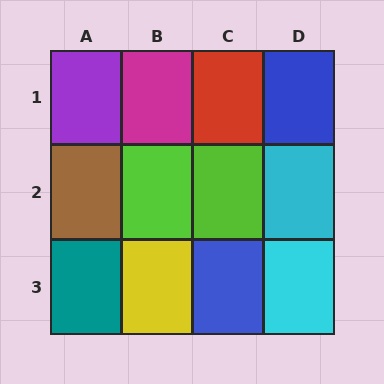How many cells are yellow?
1 cell is yellow.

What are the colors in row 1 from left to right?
Purple, magenta, red, blue.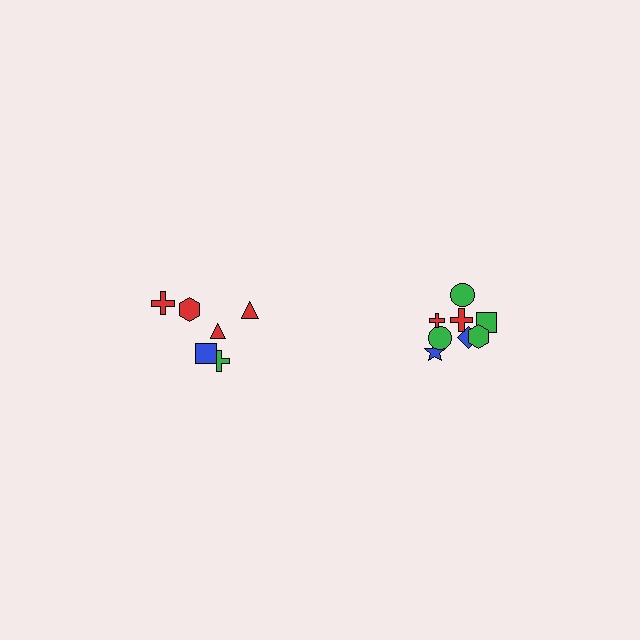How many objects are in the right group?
There are 8 objects.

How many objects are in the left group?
There are 6 objects.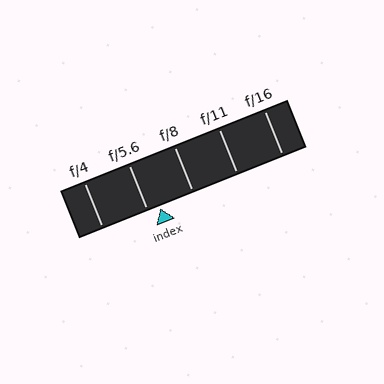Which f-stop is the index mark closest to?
The index mark is closest to f/5.6.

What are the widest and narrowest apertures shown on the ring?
The widest aperture shown is f/4 and the narrowest is f/16.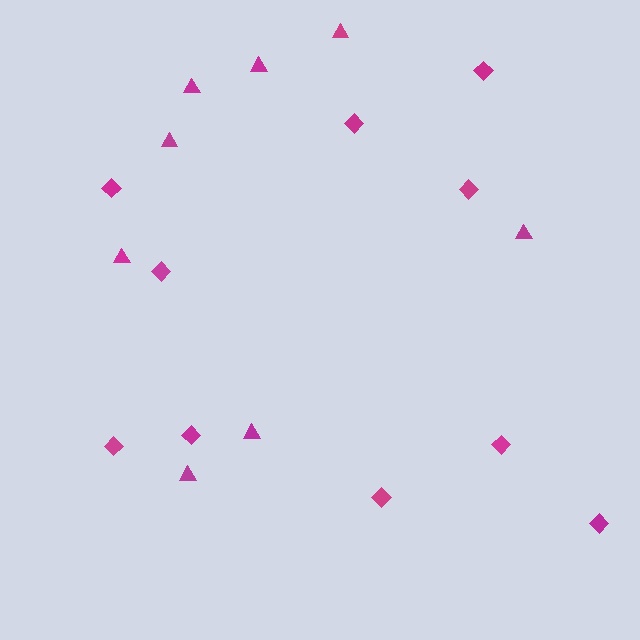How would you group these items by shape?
There are 2 groups: one group of triangles (8) and one group of diamonds (10).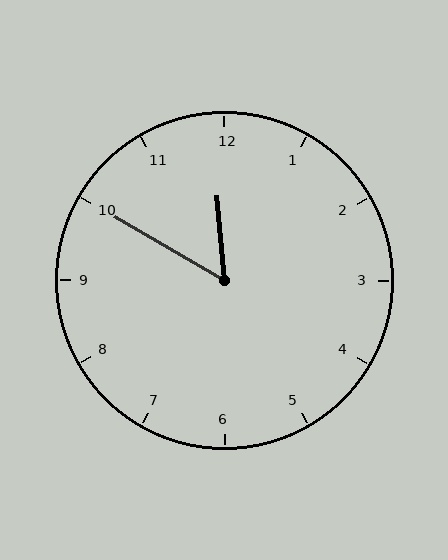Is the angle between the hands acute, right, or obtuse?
It is acute.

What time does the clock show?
11:50.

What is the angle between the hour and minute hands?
Approximately 55 degrees.